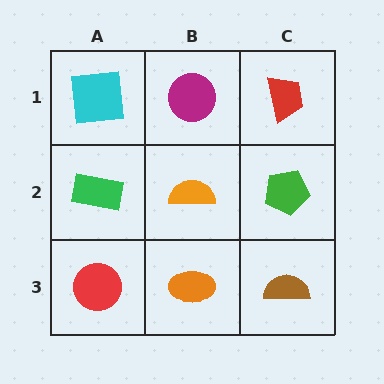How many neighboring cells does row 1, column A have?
2.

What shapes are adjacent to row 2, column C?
A red trapezoid (row 1, column C), a brown semicircle (row 3, column C), an orange semicircle (row 2, column B).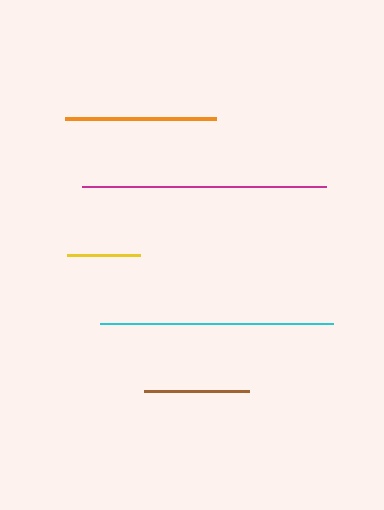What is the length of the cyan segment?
The cyan segment is approximately 233 pixels long.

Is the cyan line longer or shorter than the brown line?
The cyan line is longer than the brown line.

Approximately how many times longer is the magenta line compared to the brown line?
The magenta line is approximately 2.3 times the length of the brown line.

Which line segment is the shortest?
The yellow line is the shortest at approximately 73 pixels.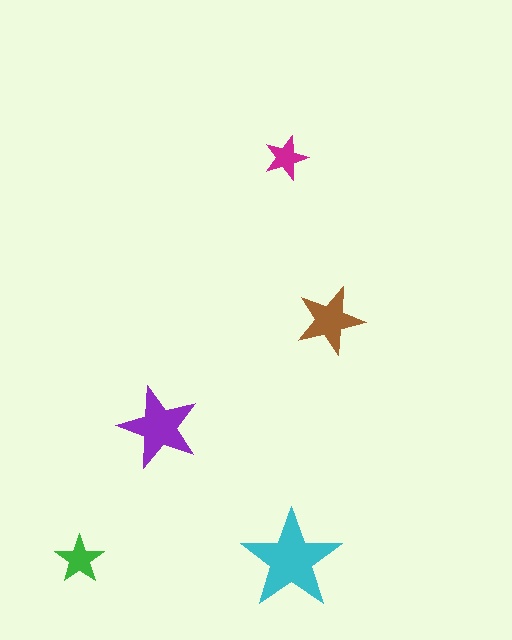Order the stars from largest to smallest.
the cyan one, the purple one, the brown one, the green one, the magenta one.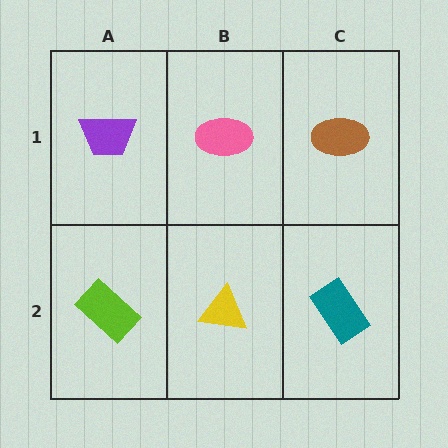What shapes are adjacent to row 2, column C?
A brown ellipse (row 1, column C), a yellow triangle (row 2, column B).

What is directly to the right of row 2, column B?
A teal rectangle.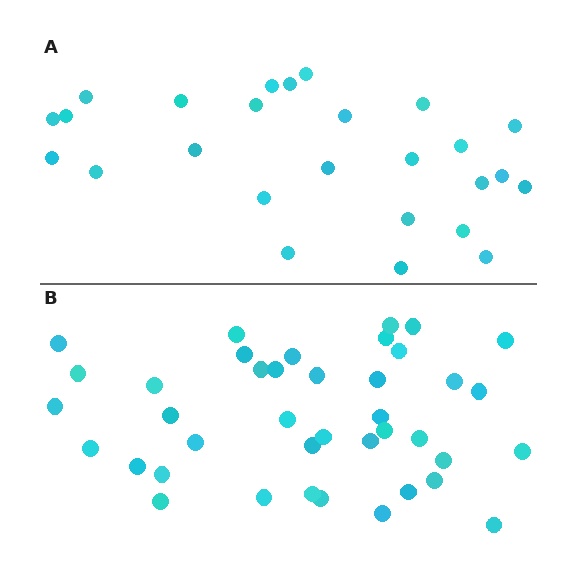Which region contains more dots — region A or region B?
Region B (the bottom region) has more dots.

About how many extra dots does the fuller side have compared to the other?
Region B has approximately 15 more dots than region A.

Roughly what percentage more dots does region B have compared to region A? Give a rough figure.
About 55% more.